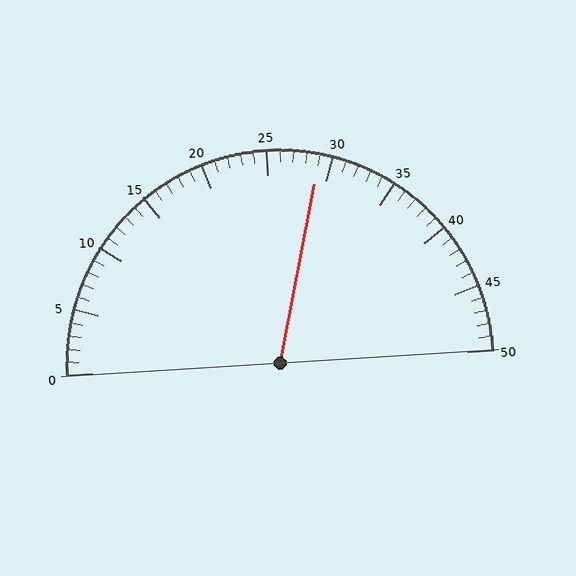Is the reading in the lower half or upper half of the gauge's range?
The reading is in the upper half of the range (0 to 50).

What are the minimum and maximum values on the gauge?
The gauge ranges from 0 to 50.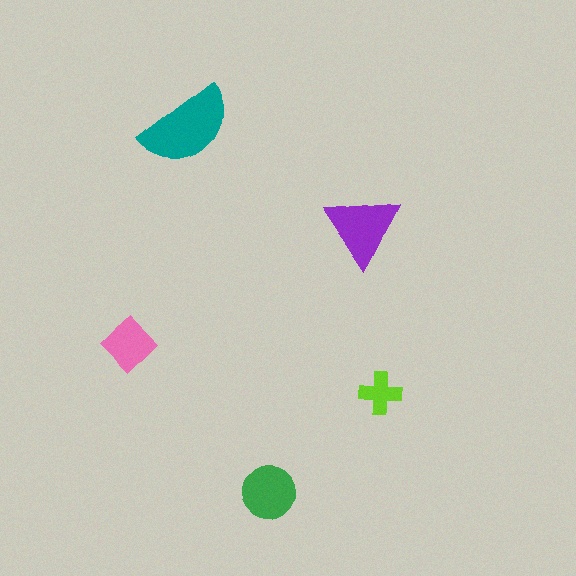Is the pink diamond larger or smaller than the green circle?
Smaller.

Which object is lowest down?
The green circle is bottommost.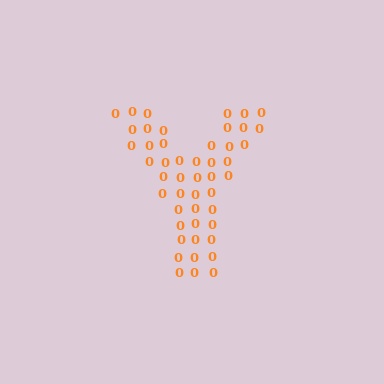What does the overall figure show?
The overall figure shows the letter Y.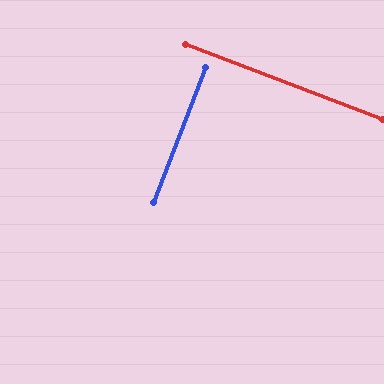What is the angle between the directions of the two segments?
Approximately 90 degrees.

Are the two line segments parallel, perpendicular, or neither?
Perpendicular — they meet at approximately 90°.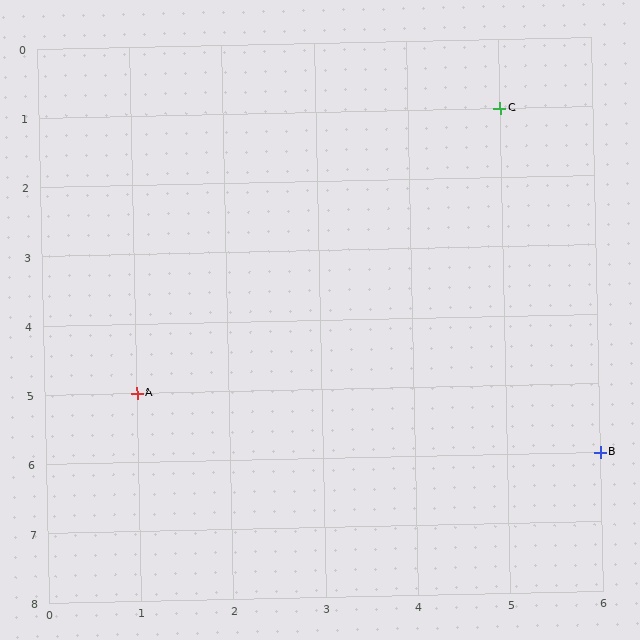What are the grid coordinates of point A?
Point A is at grid coordinates (1, 5).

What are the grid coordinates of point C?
Point C is at grid coordinates (5, 1).